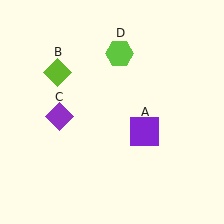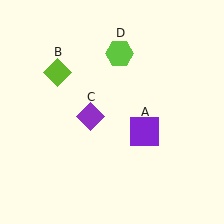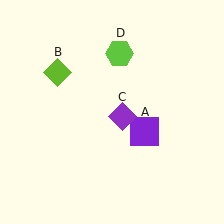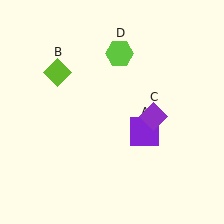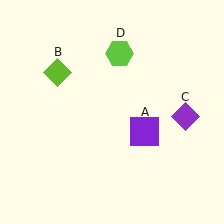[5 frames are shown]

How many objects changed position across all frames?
1 object changed position: purple diamond (object C).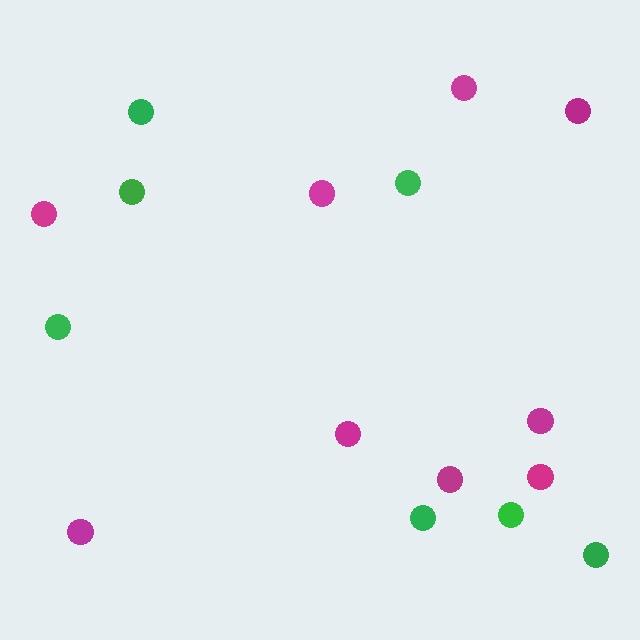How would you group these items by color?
There are 2 groups: one group of green circles (7) and one group of magenta circles (9).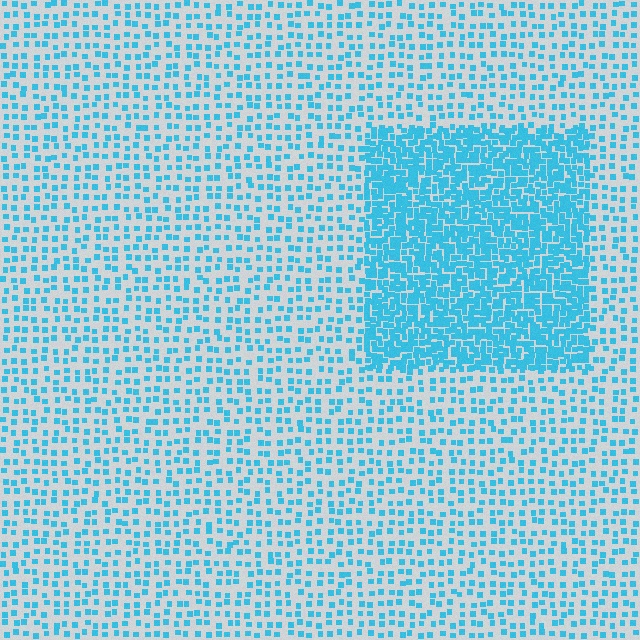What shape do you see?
I see a rectangle.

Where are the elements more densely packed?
The elements are more densely packed inside the rectangle boundary.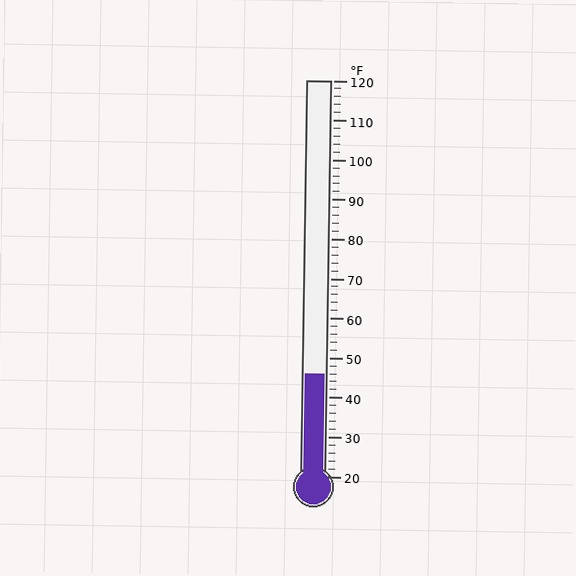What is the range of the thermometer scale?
The thermometer scale ranges from 20°F to 120°F.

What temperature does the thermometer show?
The thermometer shows approximately 46°F.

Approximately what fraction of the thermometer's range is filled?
The thermometer is filled to approximately 25% of its range.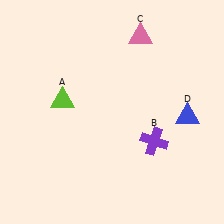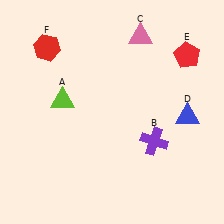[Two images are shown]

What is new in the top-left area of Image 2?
A red hexagon (F) was added in the top-left area of Image 2.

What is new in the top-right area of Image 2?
A red pentagon (E) was added in the top-right area of Image 2.